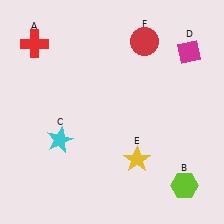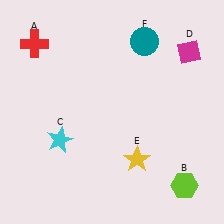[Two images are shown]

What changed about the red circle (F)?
In Image 1, F is red. In Image 2, it changed to teal.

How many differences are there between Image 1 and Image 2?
There is 1 difference between the two images.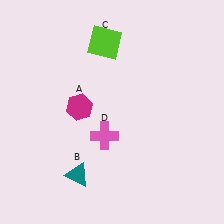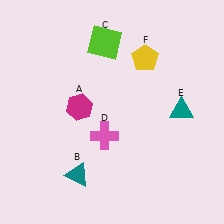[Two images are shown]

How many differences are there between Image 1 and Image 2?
There are 2 differences between the two images.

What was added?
A teal triangle (E), a yellow pentagon (F) were added in Image 2.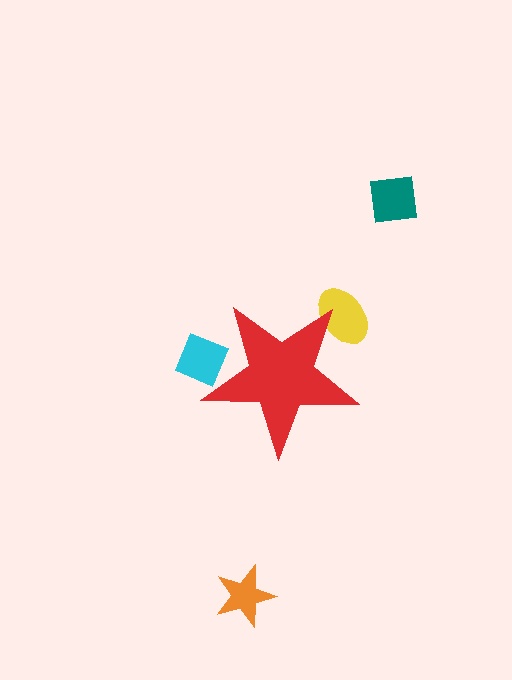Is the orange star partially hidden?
No, the orange star is fully visible.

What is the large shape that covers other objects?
A red star.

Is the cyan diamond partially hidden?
Yes, the cyan diamond is partially hidden behind the red star.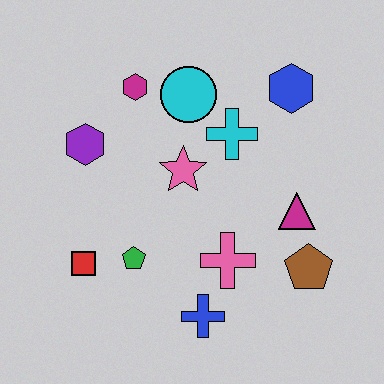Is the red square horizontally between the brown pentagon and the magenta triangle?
No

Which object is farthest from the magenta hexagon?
The brown pentagon is farthest from the magenta hexagon.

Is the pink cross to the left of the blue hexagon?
Yes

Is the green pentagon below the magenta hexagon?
Yes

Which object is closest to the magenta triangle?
The brown pentagon is closest to the magenta triangle.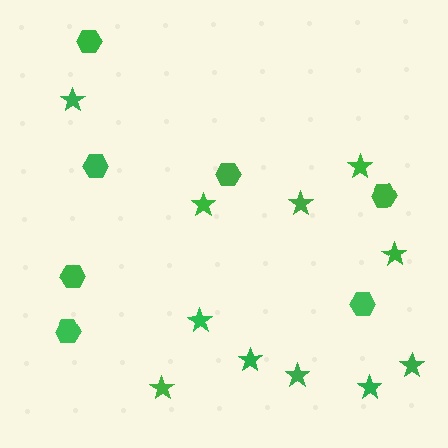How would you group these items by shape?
There are 2 groups: one group of hexagons (7) and one group of stars (11).